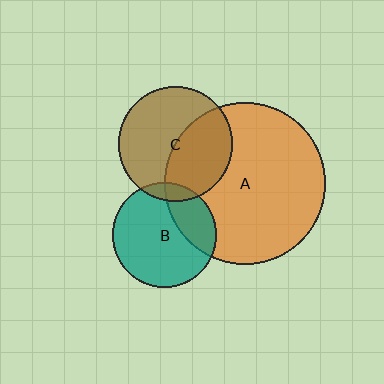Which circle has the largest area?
Circle A (orange).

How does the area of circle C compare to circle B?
Approximately 1.2 times.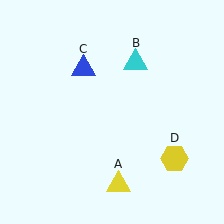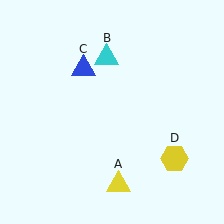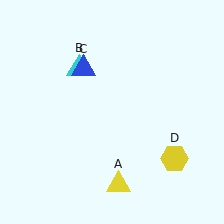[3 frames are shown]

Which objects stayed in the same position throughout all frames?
Yellow triangle (object A) and blue triangle (object C) and yellow hexagon (object D) remained stationary.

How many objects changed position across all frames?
1 object changed position: cyan triangle (object B).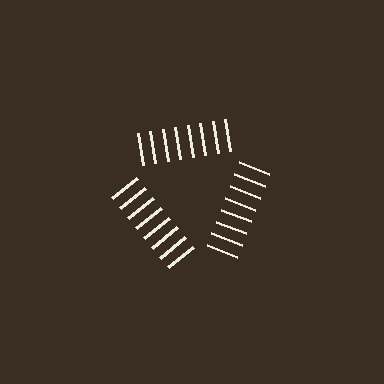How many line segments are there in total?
24 — 8 along each of the 3 edges.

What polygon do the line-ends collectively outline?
An illusory triangle — the line segments terminate on its edges but no continuous stroke is drawn.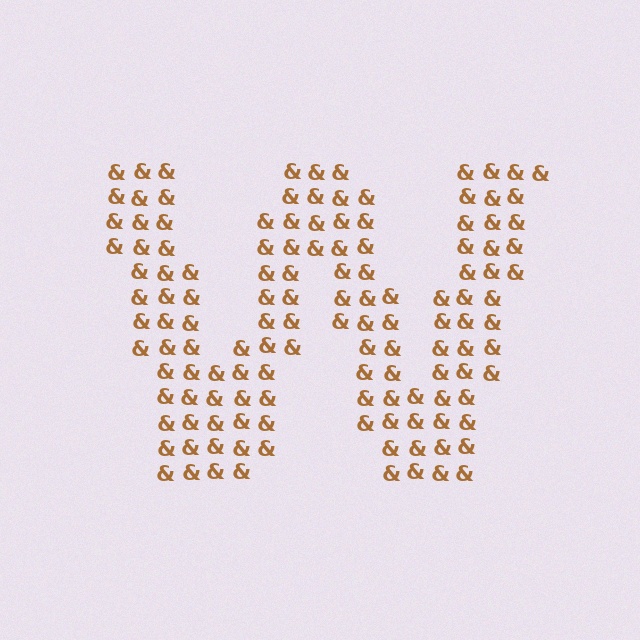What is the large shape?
The large shape is the letter W.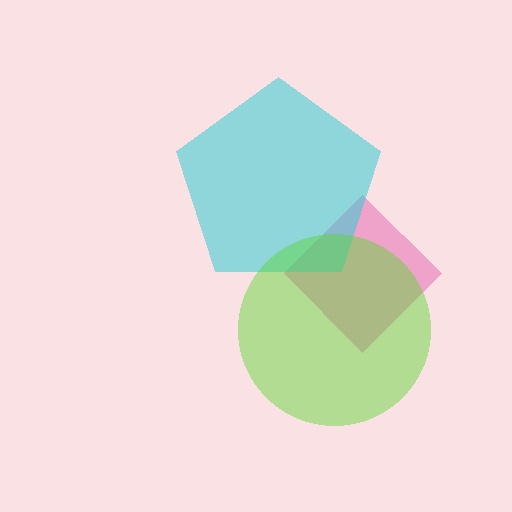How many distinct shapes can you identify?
There are 3 distinct shapes: a pink diamond, a cyan pentagon, a lime circle.